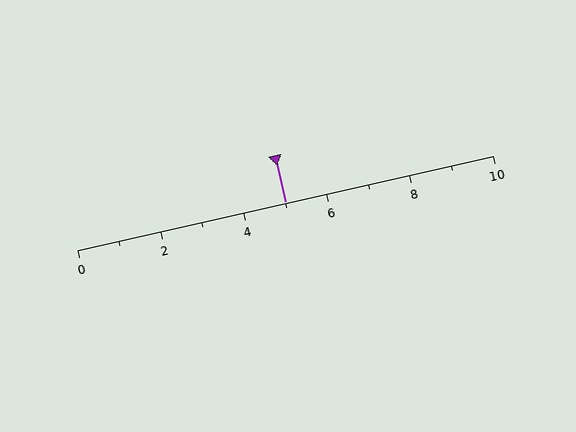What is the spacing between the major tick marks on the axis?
The major ticks are spaced 2 apart.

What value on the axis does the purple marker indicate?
The marker indicates approximately 5.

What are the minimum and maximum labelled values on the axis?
The axis runs from 0 to 10.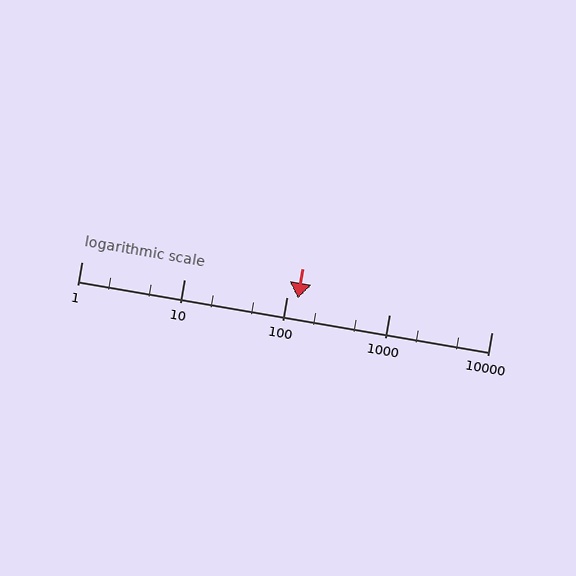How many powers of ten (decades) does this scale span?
The scale spans 4 decades, from 1 to 10000.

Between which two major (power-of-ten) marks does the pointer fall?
The pointer is between 100 and 1000.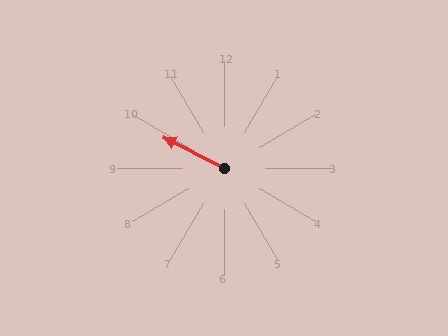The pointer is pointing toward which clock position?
Roughly 10 o'clock.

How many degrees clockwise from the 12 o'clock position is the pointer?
Approximately 297 degrees.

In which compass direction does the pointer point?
Northwest.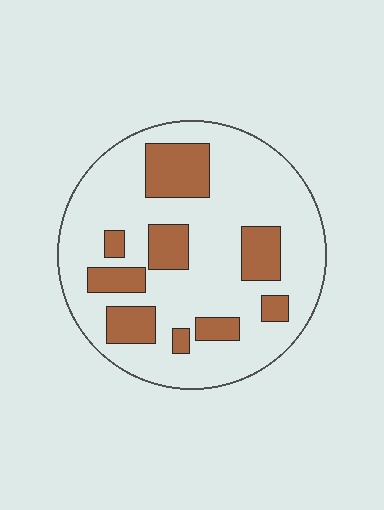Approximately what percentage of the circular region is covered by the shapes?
Approximately 25%.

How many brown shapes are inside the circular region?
9.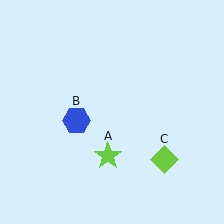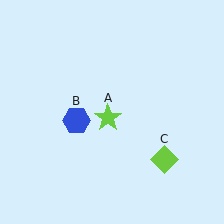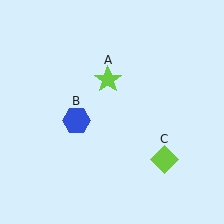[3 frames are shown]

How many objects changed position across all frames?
1 object changed position: lime star (object A).